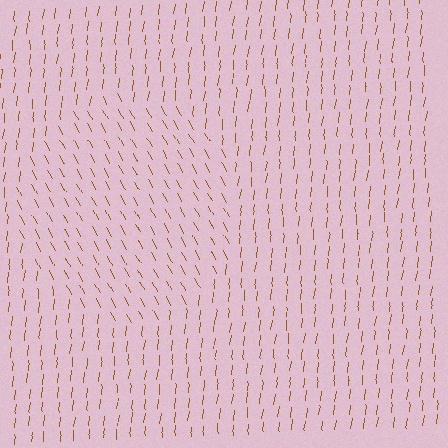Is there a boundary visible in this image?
Yes, there is a texture boundary formed by a change in line orientation.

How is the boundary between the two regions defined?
The boundary is defined purely by a change in line orientation (approximately 34 degrees difference). All lines are the same color and thickness.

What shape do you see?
I see a circle.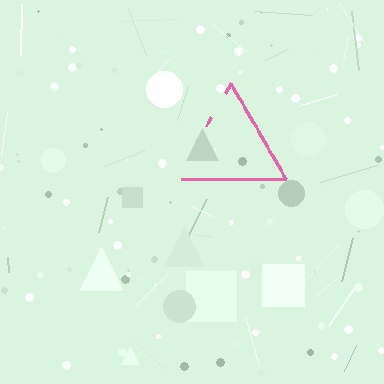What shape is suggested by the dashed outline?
The dashed outline suggests a triangle.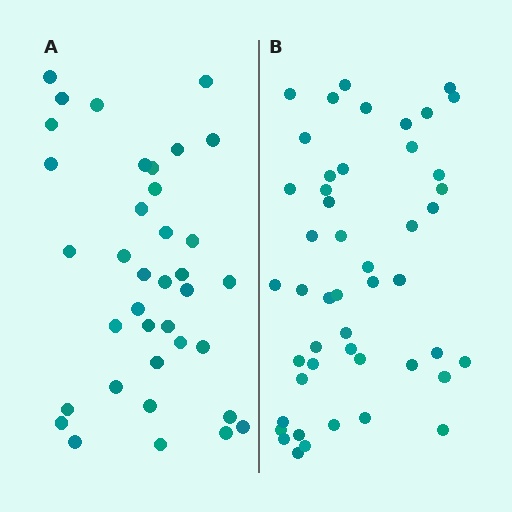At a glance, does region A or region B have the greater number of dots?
Region B (the right region) has more dots.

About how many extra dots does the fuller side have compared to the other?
Region B has roughly 12 or so more dots than region A.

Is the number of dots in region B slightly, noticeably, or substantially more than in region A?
Region B has noticeably more, but not dramatically so. The ratio is roughly 1.3 to 1.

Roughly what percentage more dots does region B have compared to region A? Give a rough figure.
About 30% more.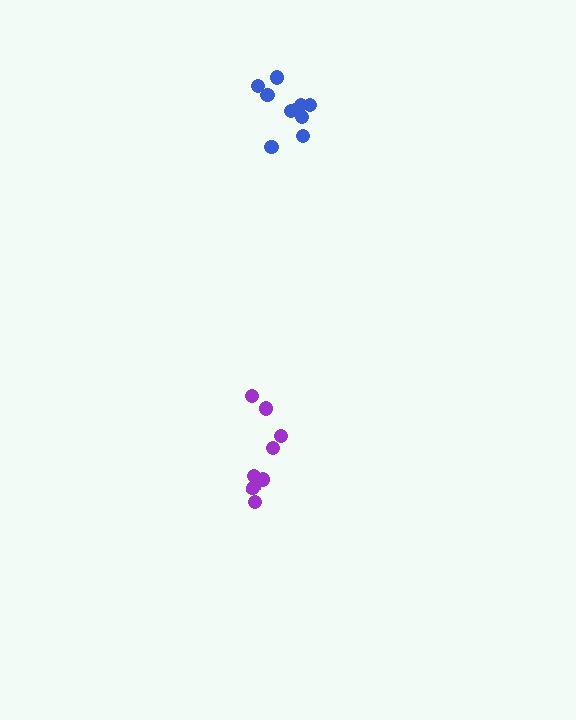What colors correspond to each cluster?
The clusters are colored: blue, purple.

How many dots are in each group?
Group 1: 10 dots, Group 2: 8 dots (18 total).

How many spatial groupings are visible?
There are 2 spatial groupings.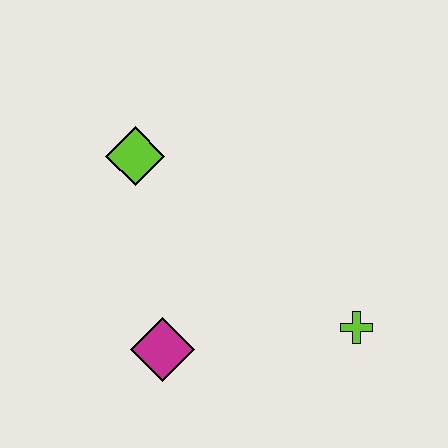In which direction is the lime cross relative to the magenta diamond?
The lime cross is to the right of the magenta diamond.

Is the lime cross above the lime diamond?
No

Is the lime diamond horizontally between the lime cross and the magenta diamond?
No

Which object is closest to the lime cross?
The magenta diamond is closest to the lime cross.